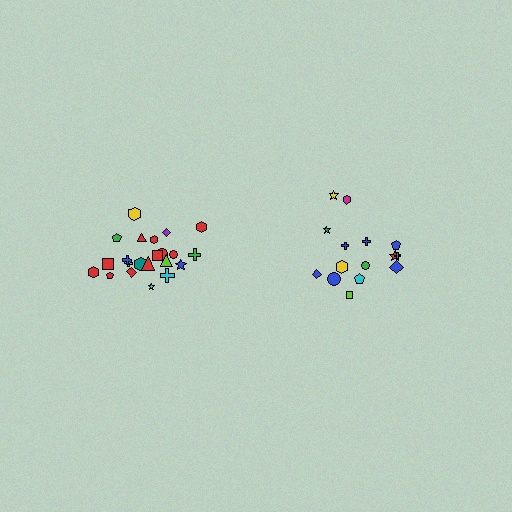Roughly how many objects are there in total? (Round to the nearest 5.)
Roughly 35 objects in total.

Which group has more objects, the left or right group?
The left group.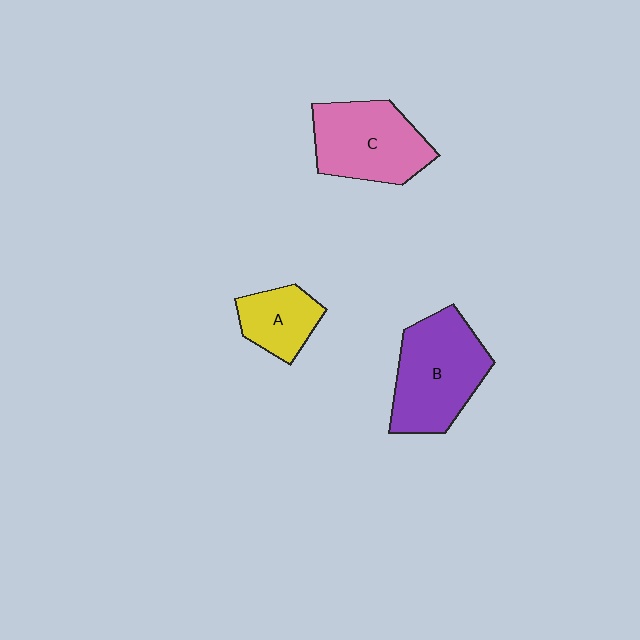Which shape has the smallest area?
Shape A (yellow).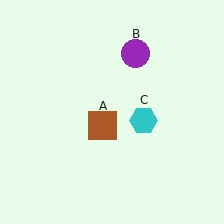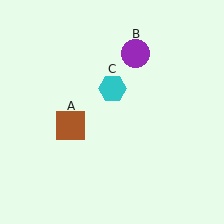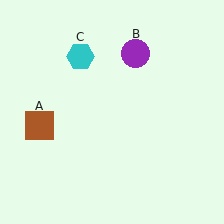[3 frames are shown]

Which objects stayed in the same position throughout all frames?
Purple circle (object B) remained stationary.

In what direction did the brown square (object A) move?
The brown square (object A) moved left.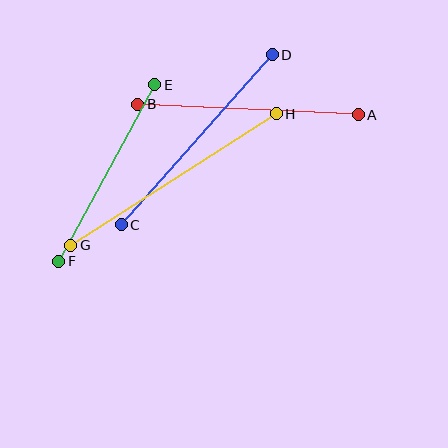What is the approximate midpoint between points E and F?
The midpoint is at approximately (107, 173) pixels.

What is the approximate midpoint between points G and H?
The midpoint is at approximately (174, 179) pixels.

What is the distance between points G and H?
The distance is approximately 244 pixels.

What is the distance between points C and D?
The distance is approximately 228 pixels.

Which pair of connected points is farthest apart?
Points G and H are farthest apart.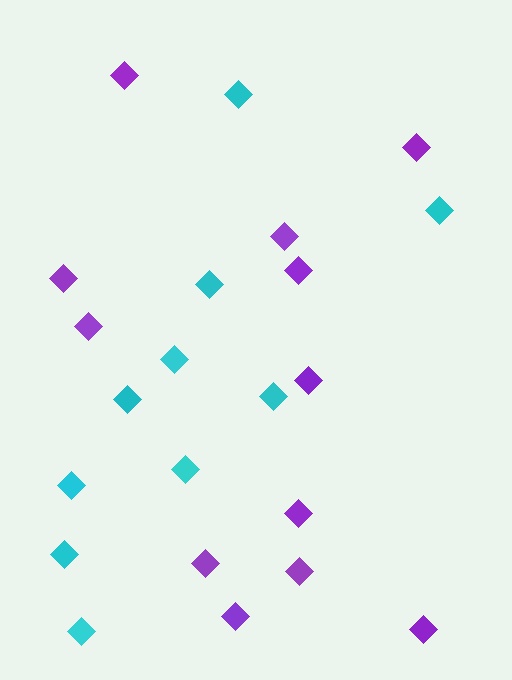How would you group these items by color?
There are 2 groups: one group of purple diamonds (12) and one group of cyan diamonds (10).